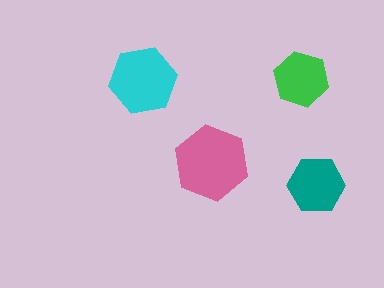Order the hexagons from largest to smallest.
the pink one, the cyan one, the teal one, the green one.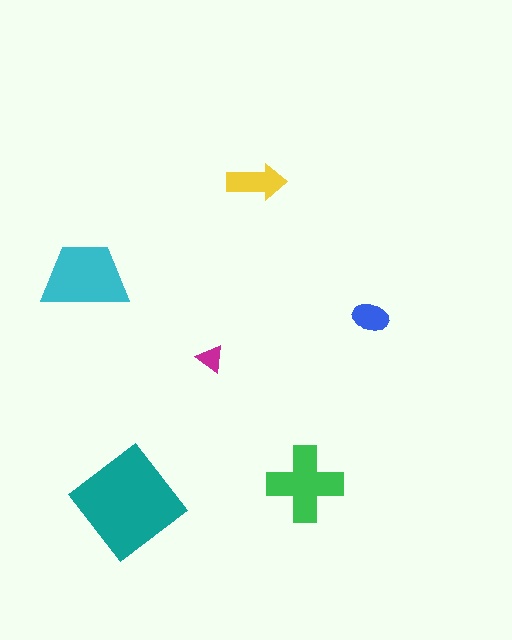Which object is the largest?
The teal diamond.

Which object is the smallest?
The magenta triangle.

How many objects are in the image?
There are 6 objects in the image.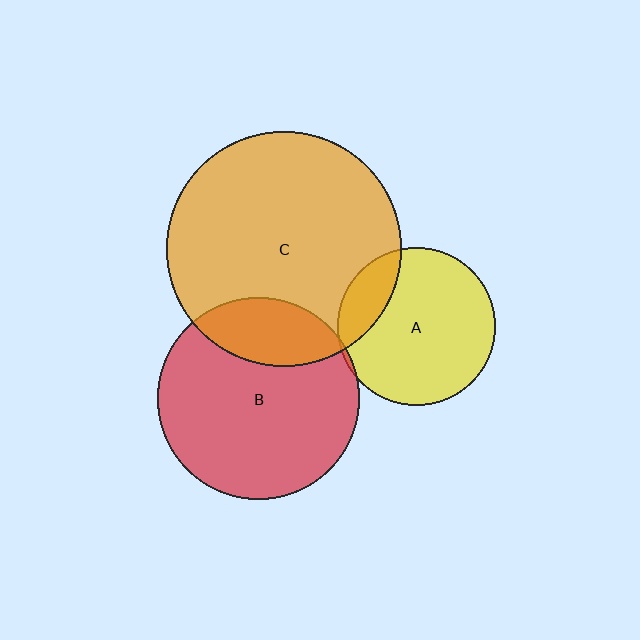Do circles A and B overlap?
Yes.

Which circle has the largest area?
Circle C (orange).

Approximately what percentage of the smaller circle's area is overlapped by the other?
Approximately 5%.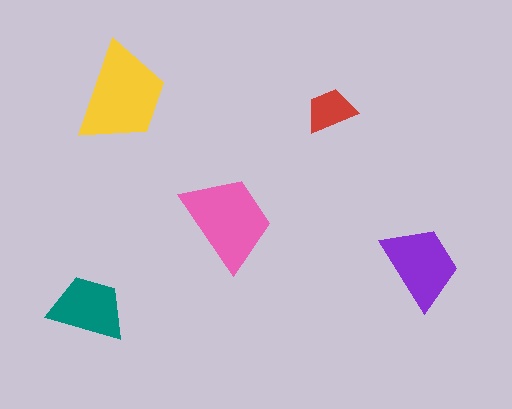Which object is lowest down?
The teal trapezoid is bottommost.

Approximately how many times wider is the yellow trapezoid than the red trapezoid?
About 2 times wider.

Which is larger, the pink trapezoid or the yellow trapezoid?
The yellow one.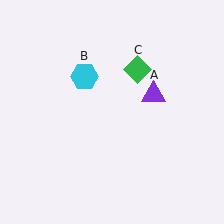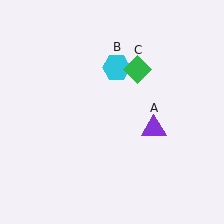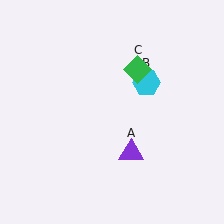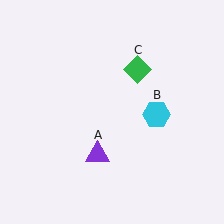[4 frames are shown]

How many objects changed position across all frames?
2 objects changed position: purple triangle (object A), cyan hexagon (object B).